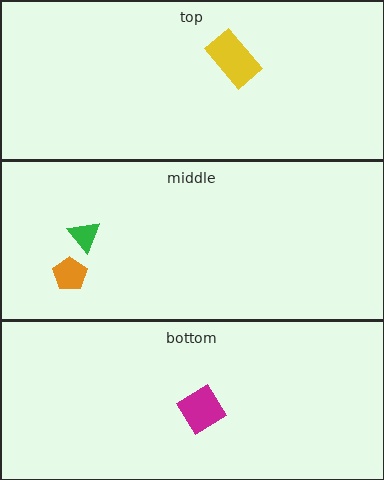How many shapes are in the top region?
1.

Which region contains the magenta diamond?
The bottom region.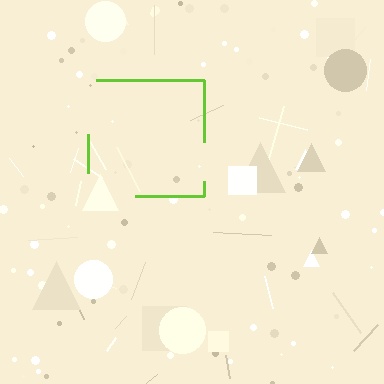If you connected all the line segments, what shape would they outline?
They would outline a square.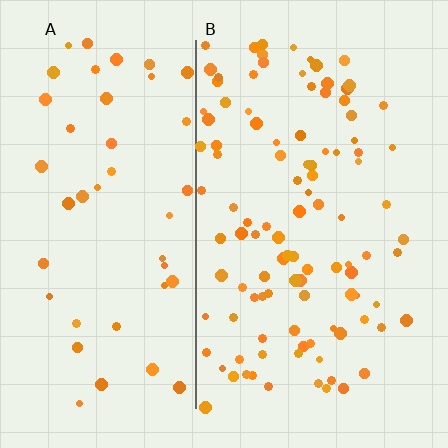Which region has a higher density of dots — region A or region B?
B (the right).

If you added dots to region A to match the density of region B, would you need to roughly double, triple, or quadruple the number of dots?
Approximately double.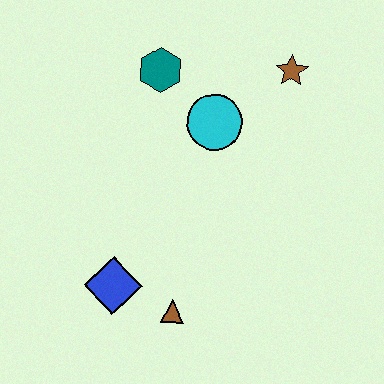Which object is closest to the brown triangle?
The blue diamond is closest to the brown triangle.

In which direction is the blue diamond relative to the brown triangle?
The blue diamond is to the left of the brown triangle.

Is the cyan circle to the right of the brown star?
No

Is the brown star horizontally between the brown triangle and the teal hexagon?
No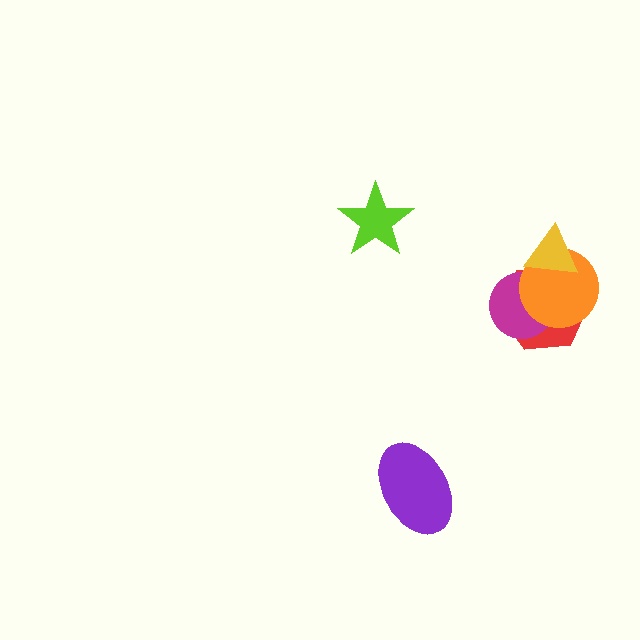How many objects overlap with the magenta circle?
2 objects overlap with the magenta circle.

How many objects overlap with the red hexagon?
3 objects overlap with the red hexagon.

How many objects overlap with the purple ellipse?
0 objects overlap with the purple ellipse.